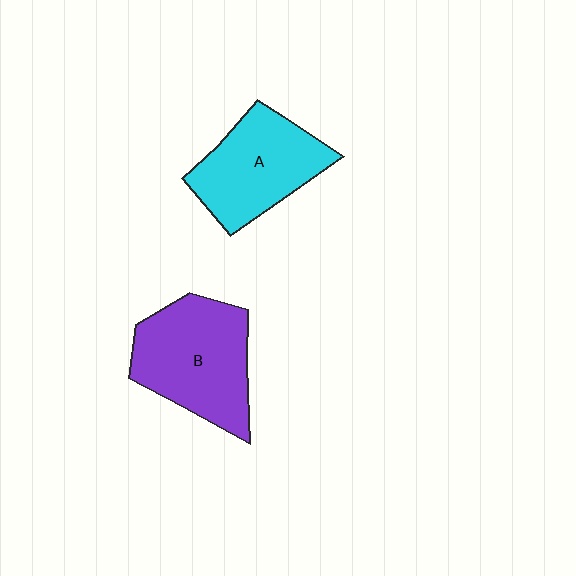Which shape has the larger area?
Shape B (purple).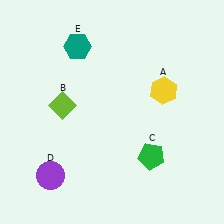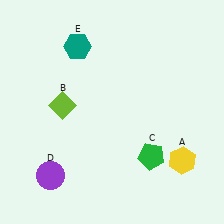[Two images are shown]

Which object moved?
The yellow hexagon (A) moved down.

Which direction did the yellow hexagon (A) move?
The yellow hexagon (A) moved down.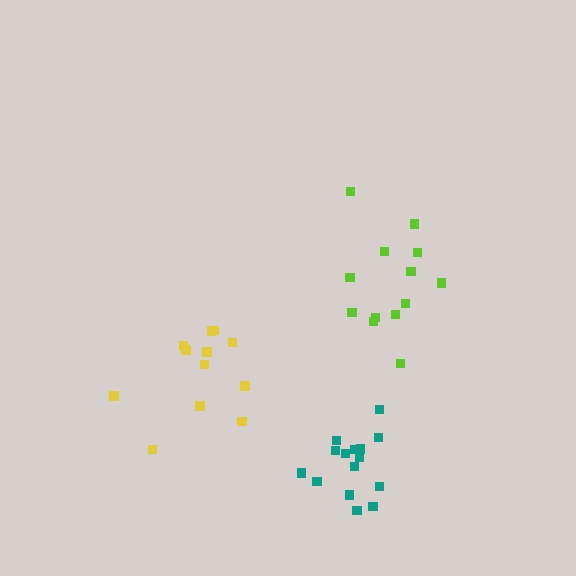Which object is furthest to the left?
The yellow cluster is leftmost.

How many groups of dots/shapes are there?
There are 3 groups.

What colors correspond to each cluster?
The clusters are colored: lime, yellow, teal.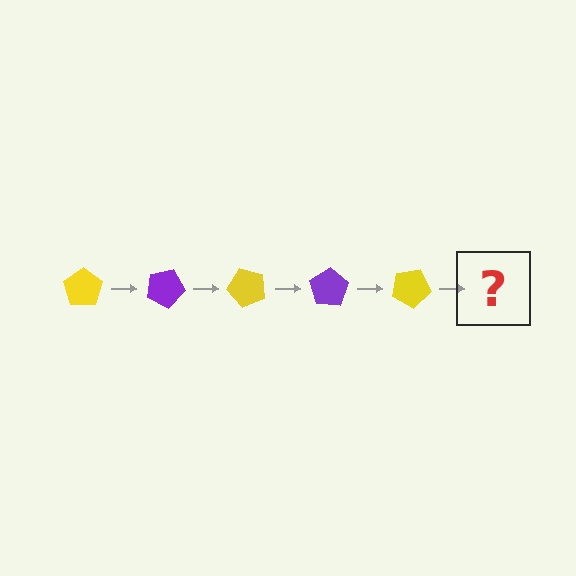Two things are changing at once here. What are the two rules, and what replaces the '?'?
The two rules are that it rotates 25 degrees each step and the color cycles through yellow and purple. The '?' should be a purple pentagon, rotated 125 degrees from the start.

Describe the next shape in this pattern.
It should be a purple pentagon, rotated 125 degrees from the start.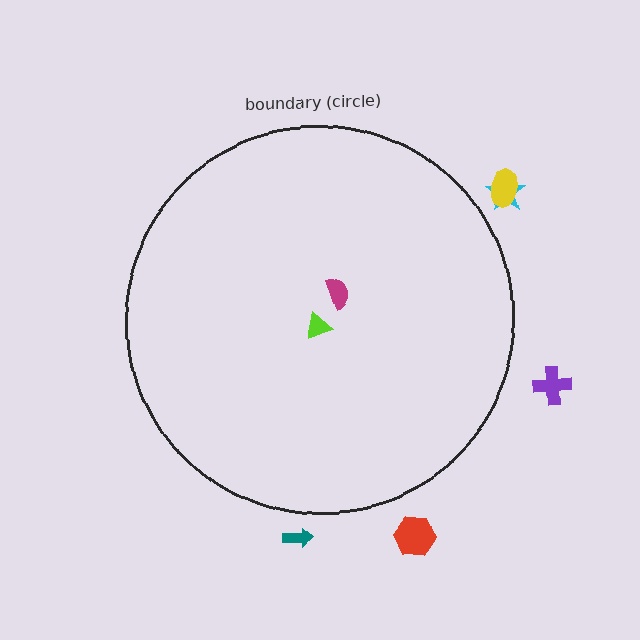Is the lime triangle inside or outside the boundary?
Inside.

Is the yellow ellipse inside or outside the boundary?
Outside.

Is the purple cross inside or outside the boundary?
Outside.